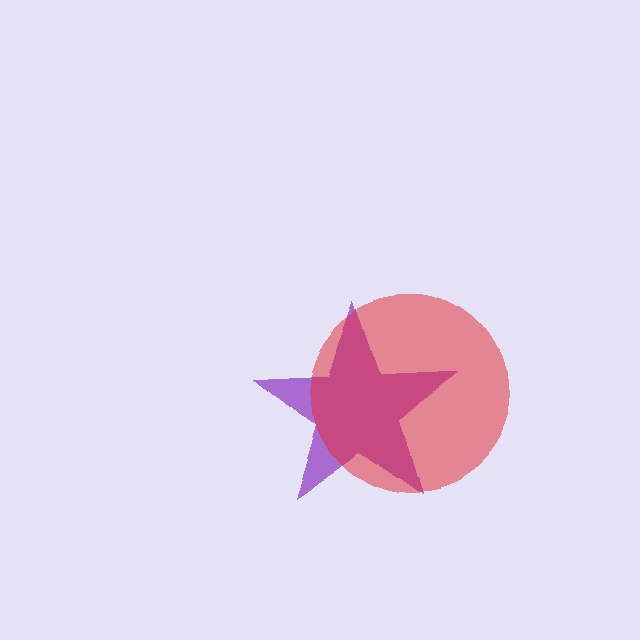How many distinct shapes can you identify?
There are 2 distinct shapes: a purple star, a red circle.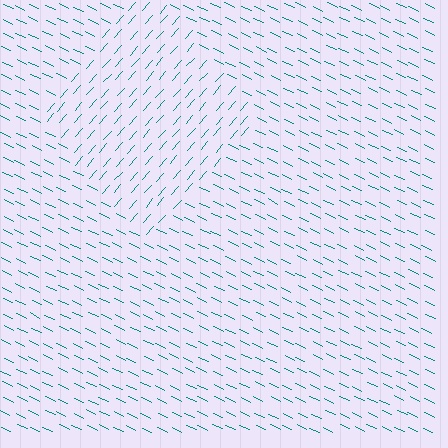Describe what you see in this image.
The image is filled with small teal line segments. A diamond region in the image has lines oriented differently from the surrounding lines, creating a visible texture boundary.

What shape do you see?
I see a diamond.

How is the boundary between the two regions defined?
The boundary is defined purely by a change in line orientation (approximately 75 degrees difference). All lines are the same color and thickness.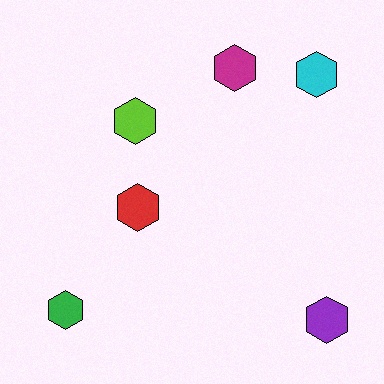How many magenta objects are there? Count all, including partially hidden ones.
There is 1 magenta object.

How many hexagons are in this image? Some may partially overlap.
There are 6 hexagons.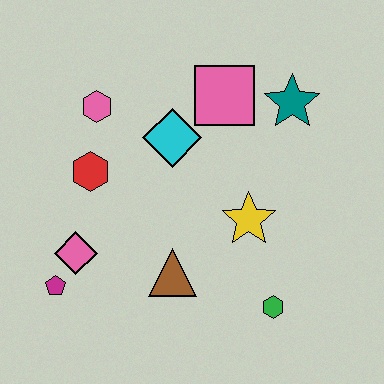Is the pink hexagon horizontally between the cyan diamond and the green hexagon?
No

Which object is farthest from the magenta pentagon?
The teal star is farthest from the magenta pentagon.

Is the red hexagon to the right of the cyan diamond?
No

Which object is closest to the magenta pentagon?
The pink diamond is closest to the magenta pentagon.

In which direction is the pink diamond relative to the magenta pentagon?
The pink diamond is above the magenta pentagon.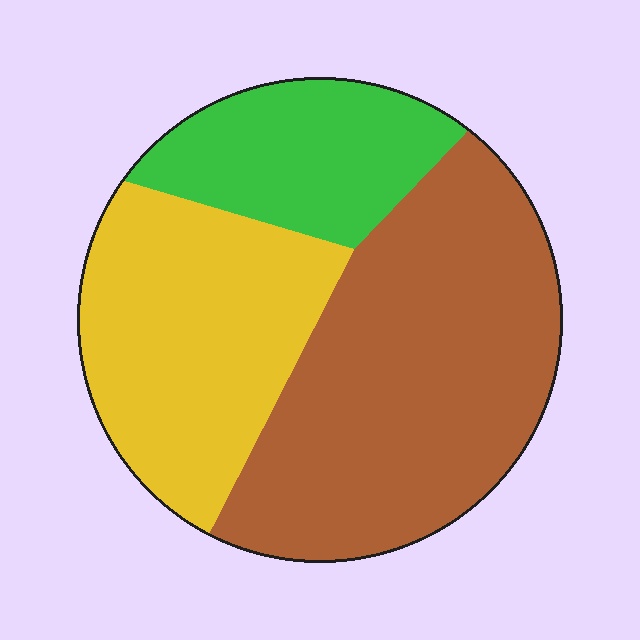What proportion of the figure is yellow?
Yellow takes up about one third (1/3) of the figure.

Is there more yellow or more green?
Yellow.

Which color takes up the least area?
Green, at roughly 20%.